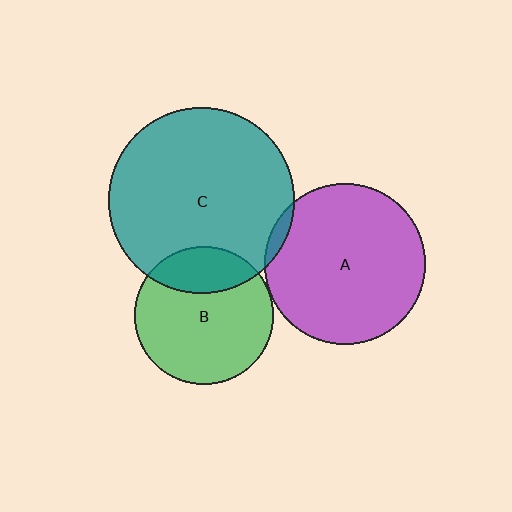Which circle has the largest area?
Circle C (teal).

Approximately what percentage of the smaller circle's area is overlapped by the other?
Approximately 25%.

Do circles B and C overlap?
Yes.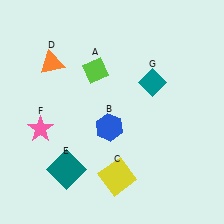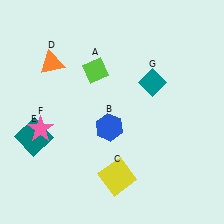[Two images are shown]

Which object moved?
The teal square (E) moved left.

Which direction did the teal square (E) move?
The teal square (E) moved left.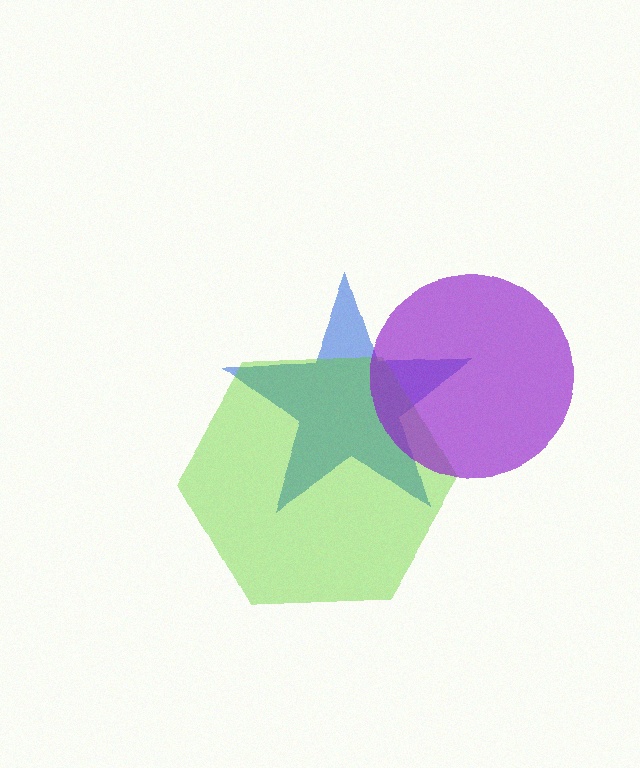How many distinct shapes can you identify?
There are 3 distinct shapes: a blue star, a lime hexagon, a purple circle.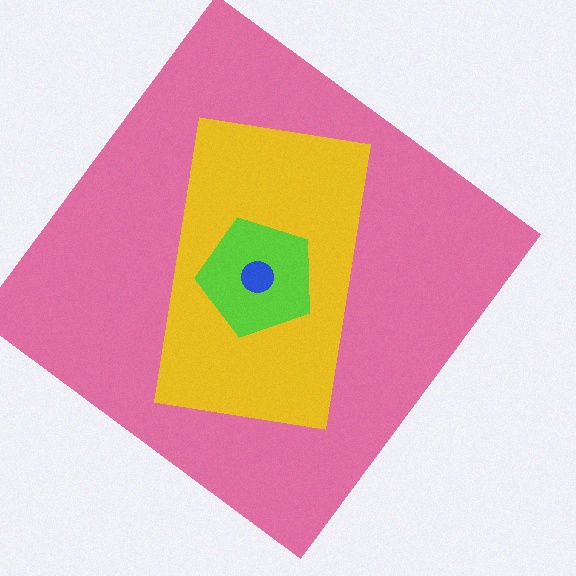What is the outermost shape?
The pink diamond.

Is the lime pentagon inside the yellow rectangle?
Yes.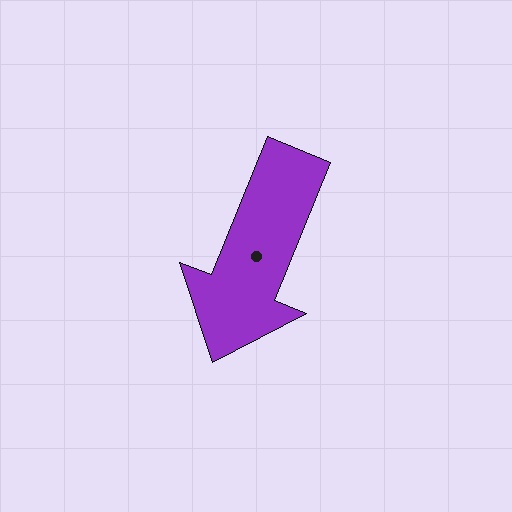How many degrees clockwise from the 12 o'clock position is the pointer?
Approximately 202 degrees.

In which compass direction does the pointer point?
South.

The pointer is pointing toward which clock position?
Roughly 7 o'clock.